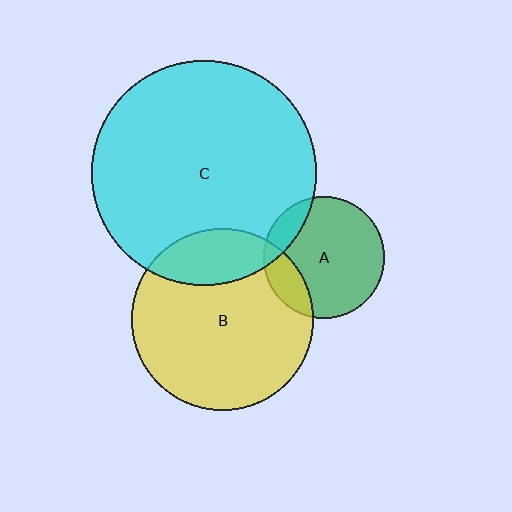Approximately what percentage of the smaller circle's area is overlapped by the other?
Approximately 20%.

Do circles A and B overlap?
Yes.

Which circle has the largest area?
Circle C (cyan).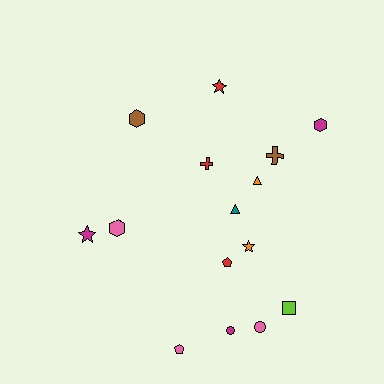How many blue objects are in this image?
There are no blue objects.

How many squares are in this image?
There is 1 square.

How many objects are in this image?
There are 15 objects.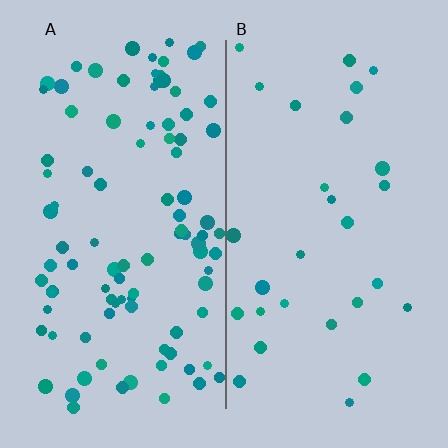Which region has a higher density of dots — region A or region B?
A (the left).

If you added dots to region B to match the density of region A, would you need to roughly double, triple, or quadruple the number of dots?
Approximately triple.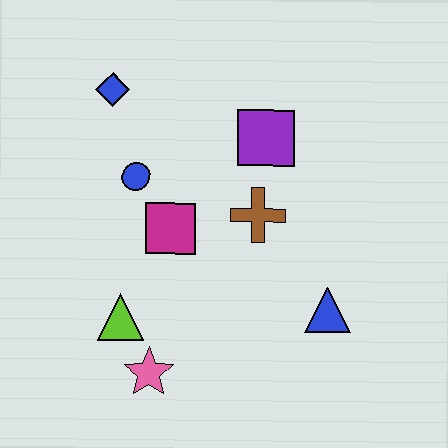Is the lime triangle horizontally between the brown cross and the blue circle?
No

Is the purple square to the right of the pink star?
Yes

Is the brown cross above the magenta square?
Yes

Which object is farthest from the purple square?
The pink star is farthest from the purple square.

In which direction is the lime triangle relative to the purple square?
The lime triangle is below the purple square.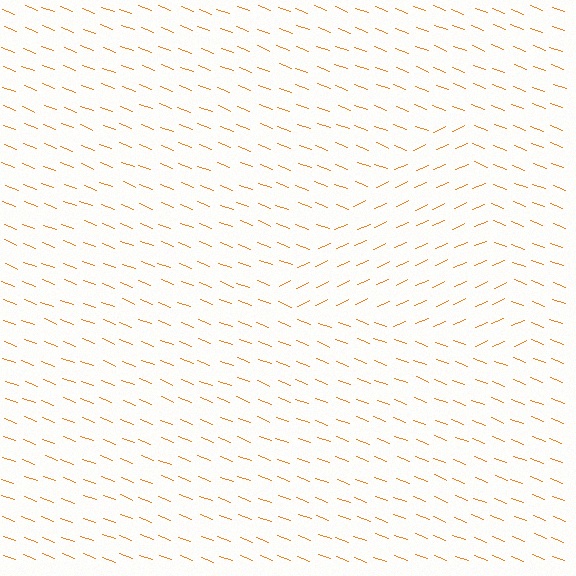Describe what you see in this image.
The image is filled with small orange line segments. A triangle region in the image has lines oriented differently from the surrounding lines, creating a visible texture boundary.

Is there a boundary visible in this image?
Yes, there is a texture boundary formed by a change in line orientation.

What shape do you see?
I see a triangle.